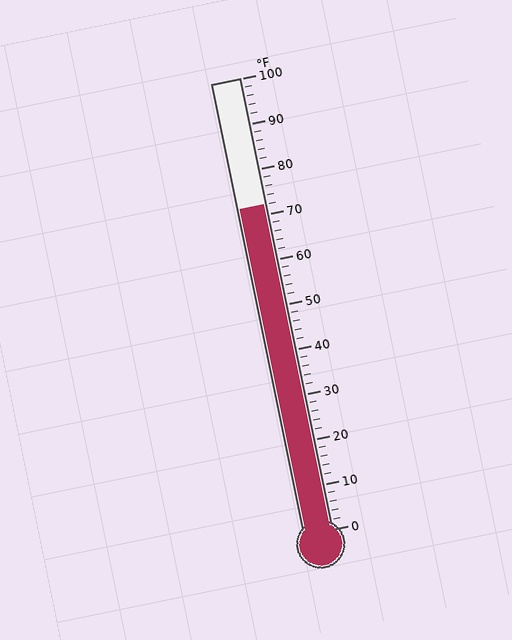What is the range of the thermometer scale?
The thermometer scale ranges from 0°F to 100°F.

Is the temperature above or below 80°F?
The temperature is below 80°F.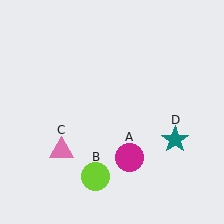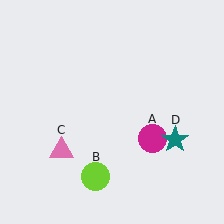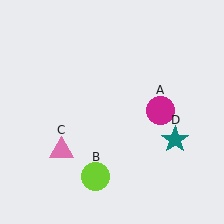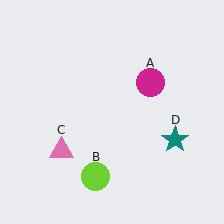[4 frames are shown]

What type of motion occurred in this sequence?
The magenta circle (object A) rotated counterclockwise around the center of the scene.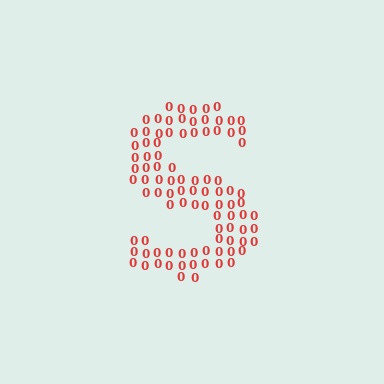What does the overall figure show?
The overall figure shows the letter S.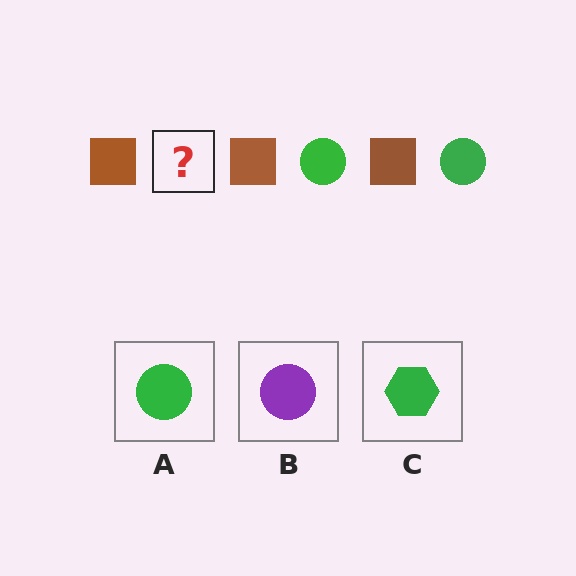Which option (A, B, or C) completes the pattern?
A.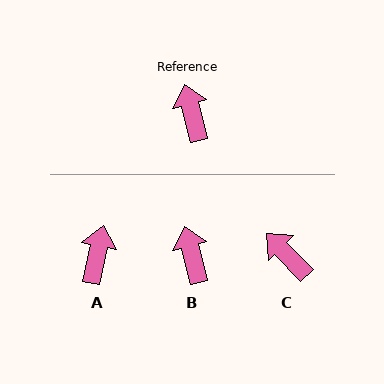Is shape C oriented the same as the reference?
No, it is off by about 30 degrees.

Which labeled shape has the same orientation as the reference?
B.